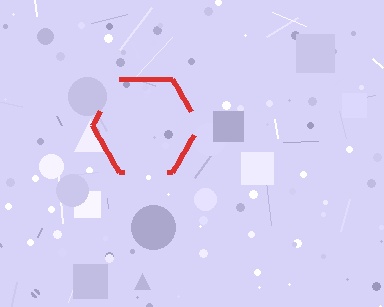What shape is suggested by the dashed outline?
The dashed outline suggests a hexagon.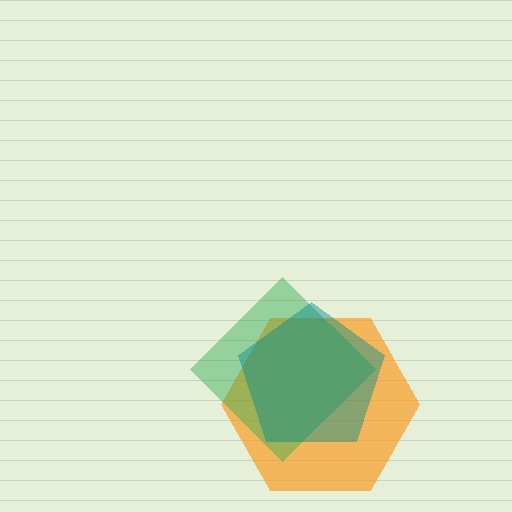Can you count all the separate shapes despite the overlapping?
Yes, there are 3 separate shapes.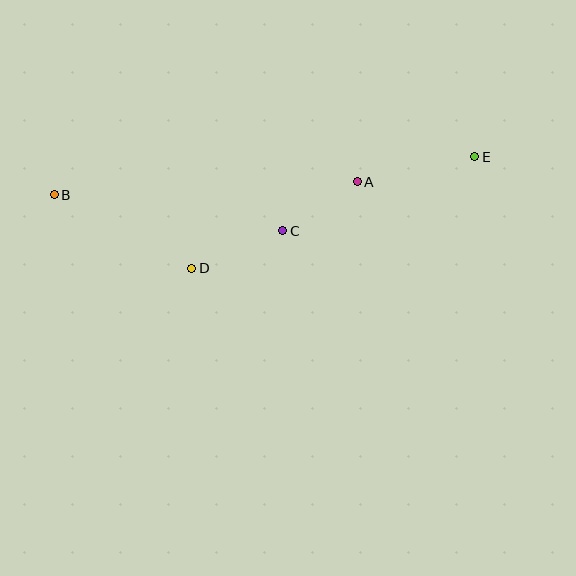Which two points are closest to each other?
Points A and C are closest to each other.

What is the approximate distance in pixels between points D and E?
The distance between D and E is approximately 304 pixels.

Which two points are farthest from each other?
Points B and E are farthest from each other.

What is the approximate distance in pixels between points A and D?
The distance between A and D is approximately 187 pixels.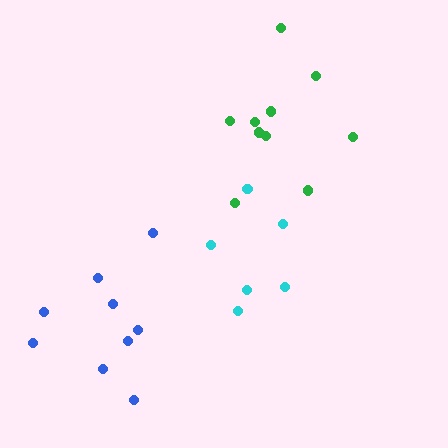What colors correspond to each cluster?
The clusters are colored: green, cyan, blue.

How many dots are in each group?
Group 1: 10 dots, Group 2: 6 dots, Group 3: 9 dots (25 total).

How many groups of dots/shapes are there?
There are 3 groups.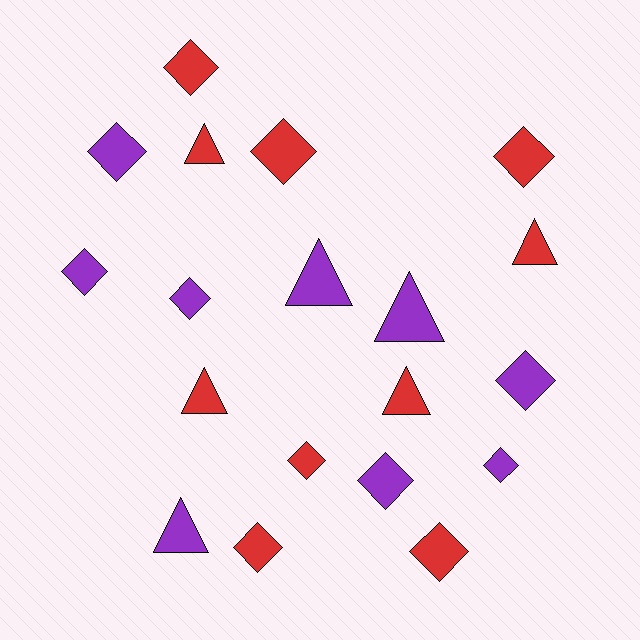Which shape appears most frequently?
Diamond, with 12 objects.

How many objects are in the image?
There are 19 objects.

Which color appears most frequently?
Red, with 10 objects.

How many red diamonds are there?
There are 6 red diamonds.